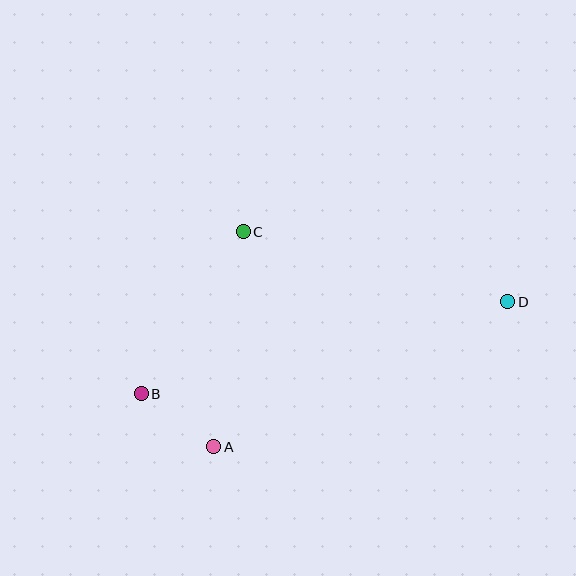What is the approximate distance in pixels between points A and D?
The distance between A and D is approximately 328 pixels.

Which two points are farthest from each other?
Points B and D are farthest from each other.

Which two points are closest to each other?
Points A and B are closest to each other.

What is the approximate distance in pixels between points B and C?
The distance between B and C is approximately 192 pixels.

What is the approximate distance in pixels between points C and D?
The distance between C and D is approximately 274 pixels.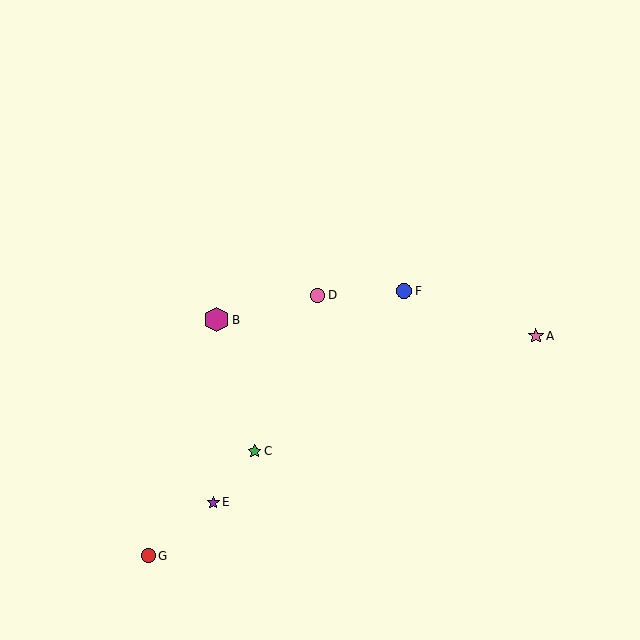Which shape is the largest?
The magenta hexagon (labeled B) is the largest.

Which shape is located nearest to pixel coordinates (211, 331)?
The magenta hexagon (labeled B) at (217, 320) is nearest to that location.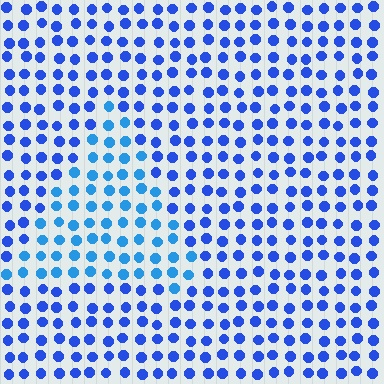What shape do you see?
I see a triangle.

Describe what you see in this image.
The image is filled with small blue elements in a uniform arrangement. A triangle-shaped region is visible where the elements are tinted to a slightly different hue, forming a subtle color boundary.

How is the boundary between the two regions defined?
The boundary is defined purely by a slight shift in hue (about 23 degrees). Spacing, size, and orientation are identical on both sides.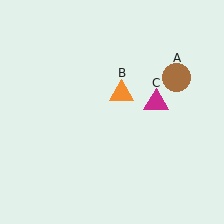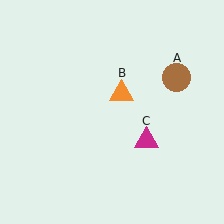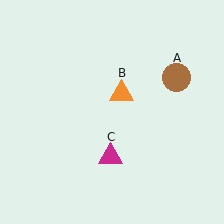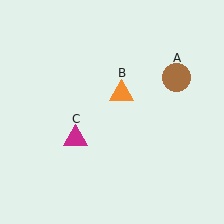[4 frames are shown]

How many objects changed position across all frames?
1 object changed position: magenta triangle (object C).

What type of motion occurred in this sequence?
The magenta triangle (object C) rotated clockwise around the center of the scene.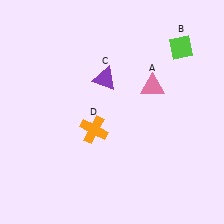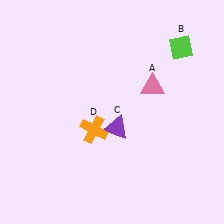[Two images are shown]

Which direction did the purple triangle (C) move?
The purple triangle (C) moved down.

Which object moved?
The purple triangle (C) moved down.